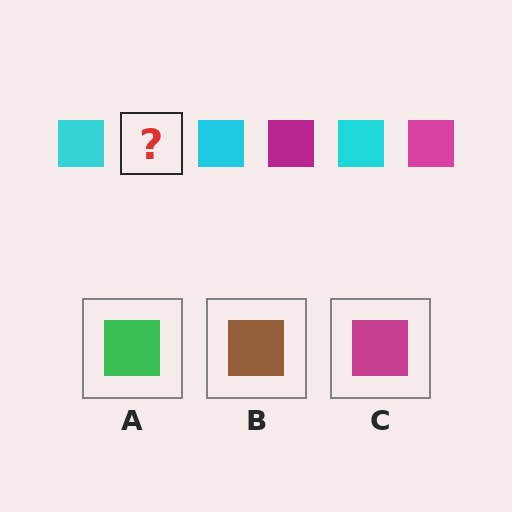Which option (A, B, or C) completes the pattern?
C.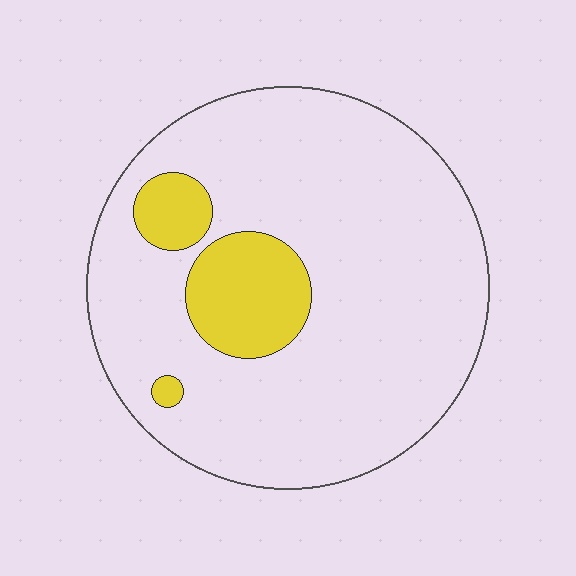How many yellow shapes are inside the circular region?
3.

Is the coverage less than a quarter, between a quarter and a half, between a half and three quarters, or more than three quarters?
Less than a quarter.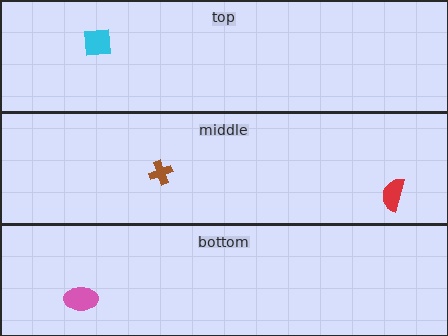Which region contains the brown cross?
The middle region.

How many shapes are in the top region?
1.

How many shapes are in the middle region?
2.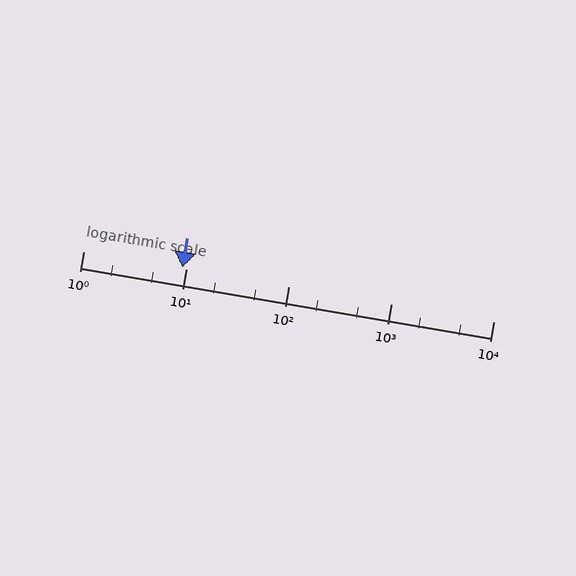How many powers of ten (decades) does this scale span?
The scale spans 4 decades, from 1 to 10000.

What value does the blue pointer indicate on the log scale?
The pointer indicates approximately 9.2.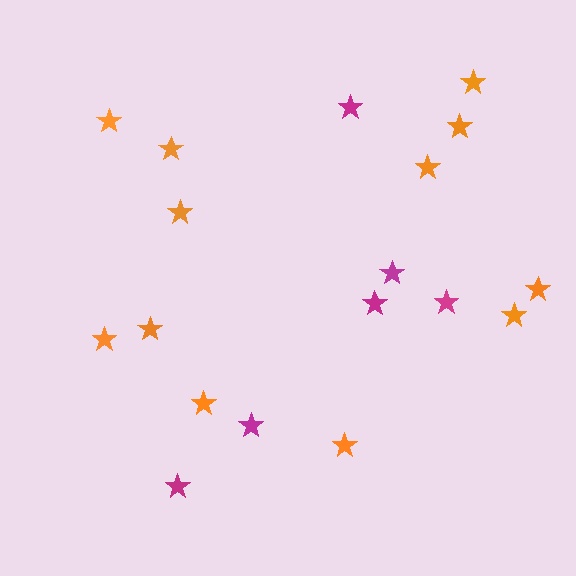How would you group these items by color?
There are 2 groups: one group of magenta stars (6) and one group of orange stars (12).